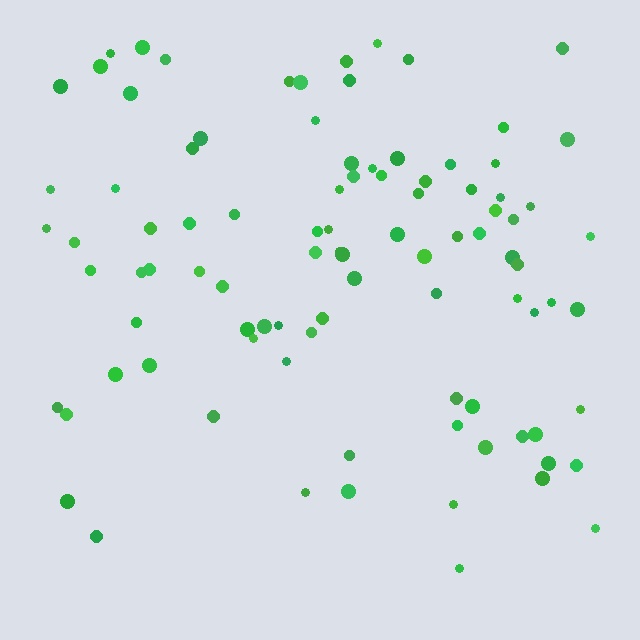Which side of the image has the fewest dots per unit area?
The bottom.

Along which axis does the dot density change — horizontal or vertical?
Vertical.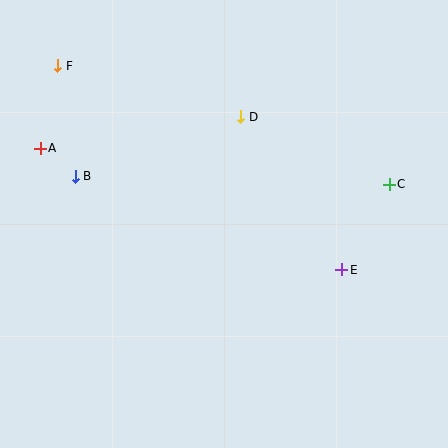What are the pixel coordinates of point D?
Point D is at (241, 117).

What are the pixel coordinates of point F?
Point F is at (58, 66).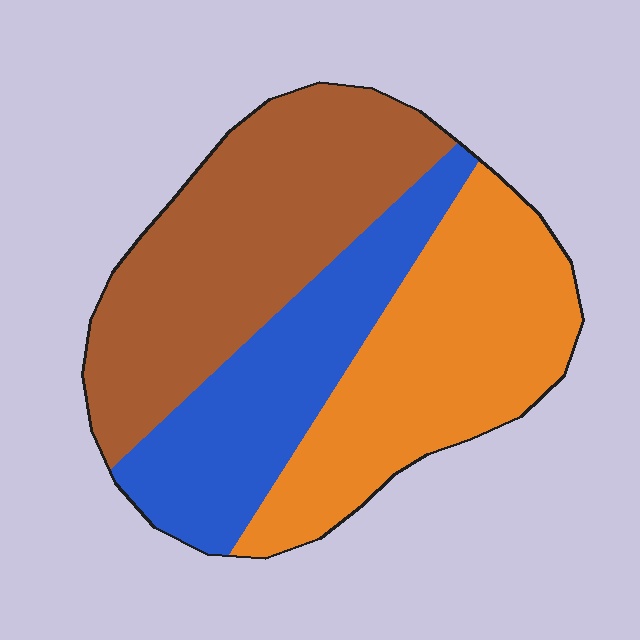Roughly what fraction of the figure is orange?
Orange covers roughly 35% of the figure.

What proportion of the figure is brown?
Brown covers around 40% of the figure.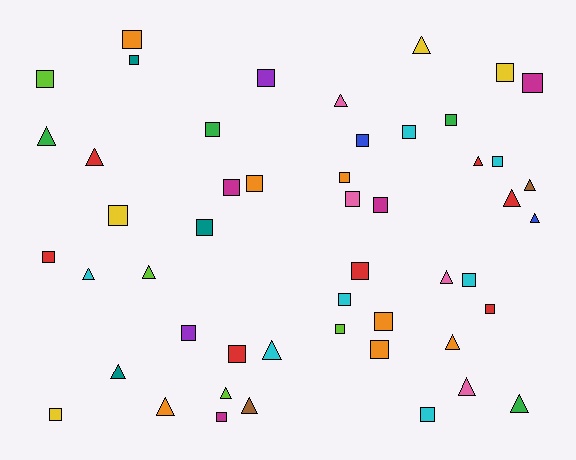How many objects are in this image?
There are 50 objects.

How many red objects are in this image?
There are 7 red objects.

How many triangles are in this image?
There are 19 triangles.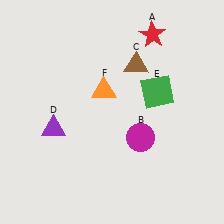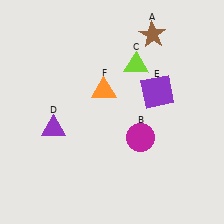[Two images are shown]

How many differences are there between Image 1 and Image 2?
There are 3 differences between the two images.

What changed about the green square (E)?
In Image 1, E is green. In Image 2, it changed to purple.